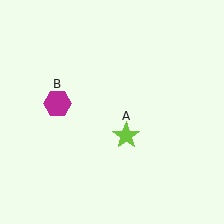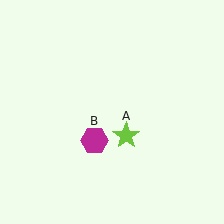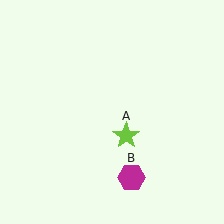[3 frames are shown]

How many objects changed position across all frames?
1 object changed position: magenta hexagon (object B).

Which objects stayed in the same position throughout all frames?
Lime star (object A) remained stationary.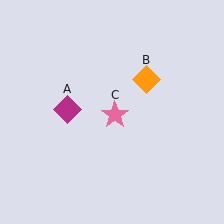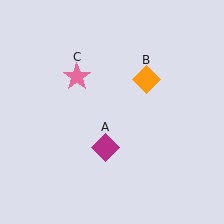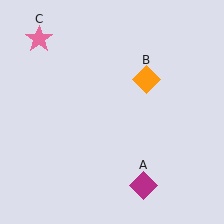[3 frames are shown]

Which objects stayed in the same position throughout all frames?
Orange diamond (object B) remained stationary.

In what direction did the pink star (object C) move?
The pink star (object C) moved up and to the left.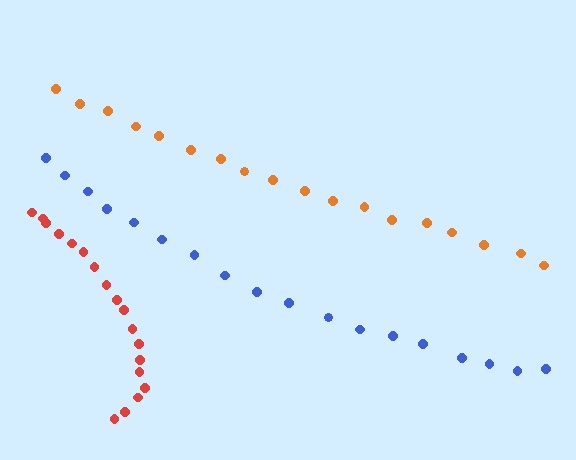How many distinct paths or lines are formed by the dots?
There are 3 distinct paths.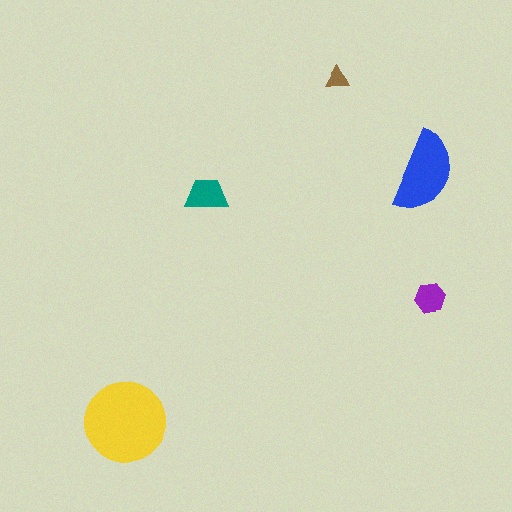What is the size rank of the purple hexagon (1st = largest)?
4th.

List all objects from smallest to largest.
The brown triangle, the purple hexagon, the teal trapezoid, the blue semicircle, the yellow circle.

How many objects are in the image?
There are 5 objects in the image.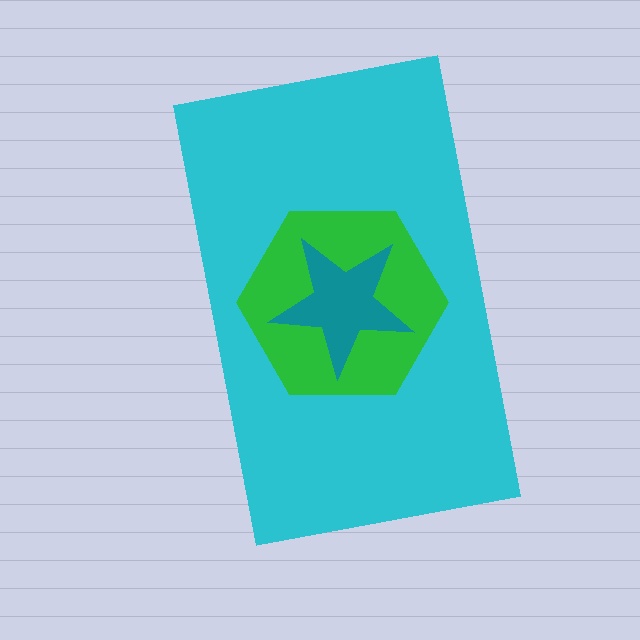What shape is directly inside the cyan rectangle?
The green hexagon.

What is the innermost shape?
The teal star.